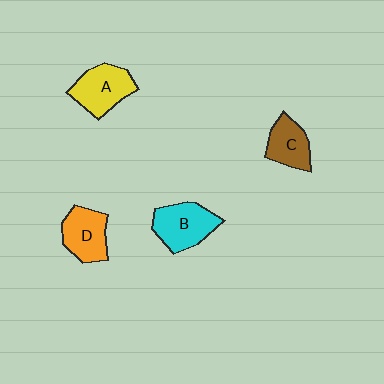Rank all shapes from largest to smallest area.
From largest to smallest: B (cyan), A (yellow), D (orange), C (brown).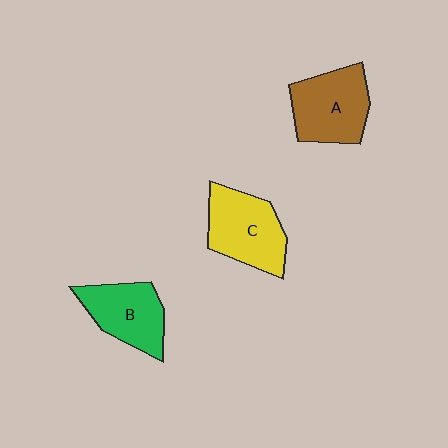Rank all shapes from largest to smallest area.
From largest to smallest: C (yellow), A (brown), B (green).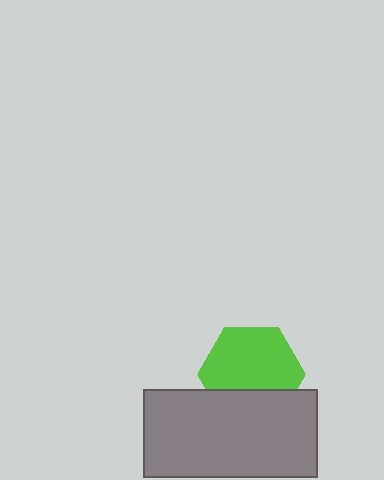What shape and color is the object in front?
The object in front is a gray rectangle.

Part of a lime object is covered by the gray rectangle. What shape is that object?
It is a hexagon.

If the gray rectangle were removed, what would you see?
You would see the complete lime hexagon.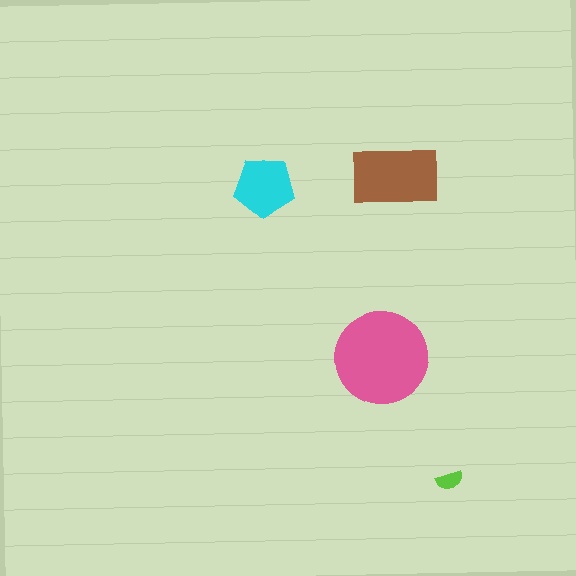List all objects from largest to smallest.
The pink circle, the brown rectangle, the cyan pentagon, the lime semicircle.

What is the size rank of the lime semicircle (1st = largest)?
4th.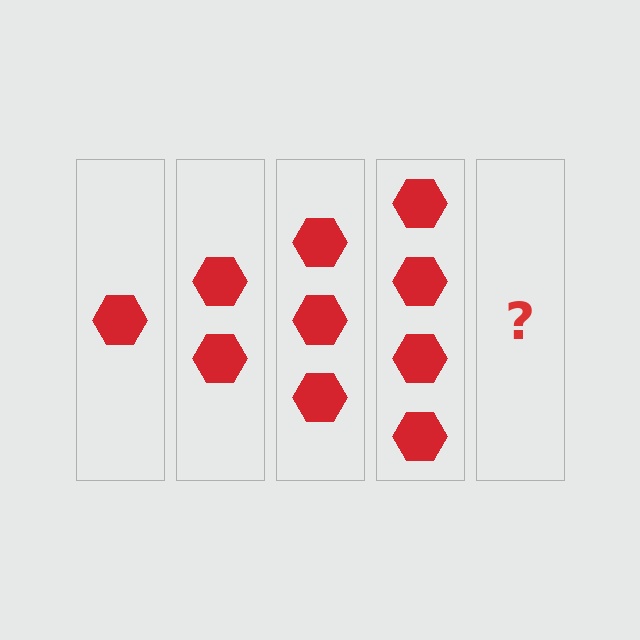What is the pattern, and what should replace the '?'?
The pattern is that each step adds one more hexagon. The '?' should be 5 hexagons.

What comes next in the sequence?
The next element should be 5 hexagons.